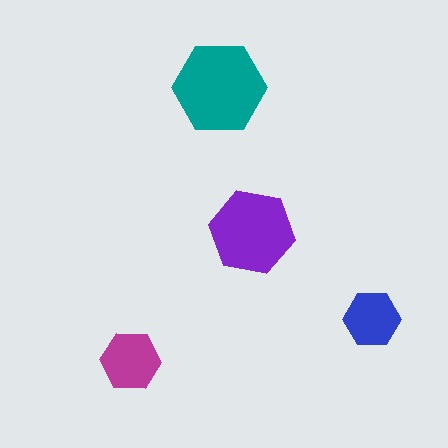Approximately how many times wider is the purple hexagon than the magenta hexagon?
About 1.5 times wider.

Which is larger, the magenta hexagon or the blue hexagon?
The magenta one.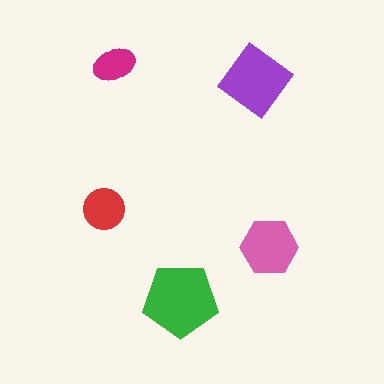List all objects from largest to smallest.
The green pentagon, the purple diamond, the pink hexagon, the red circle, the magenta ellipse.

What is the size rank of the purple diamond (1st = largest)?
2nd.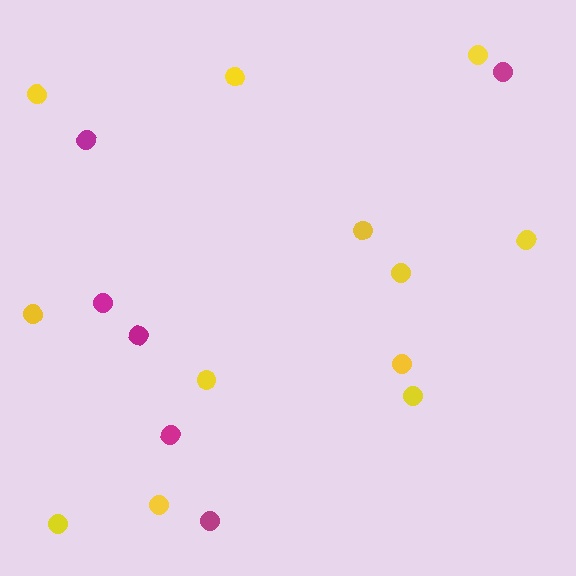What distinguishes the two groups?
There are 2 groups: one group of yellow circles (12) and one group of magenta circles (6).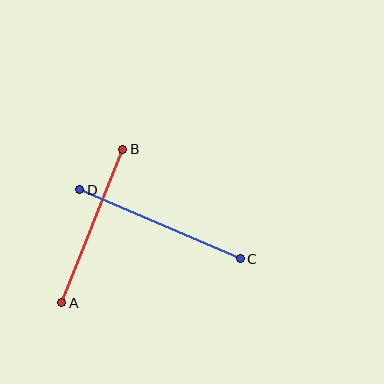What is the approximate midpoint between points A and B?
The midpoint is at approximately (92, 226) pixels.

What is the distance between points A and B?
The distance is approximately 165 pixels.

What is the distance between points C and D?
The distance is approximately 175 pixels.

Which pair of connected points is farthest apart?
Points C and D are farthest apart.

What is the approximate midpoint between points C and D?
The midpoint is at approximately (160, 224) pixels.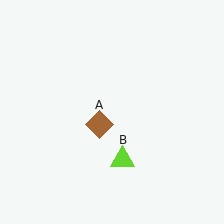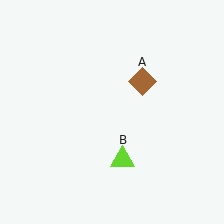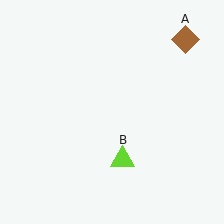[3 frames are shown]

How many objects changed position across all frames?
1 object changed position: brown diamond (object A).